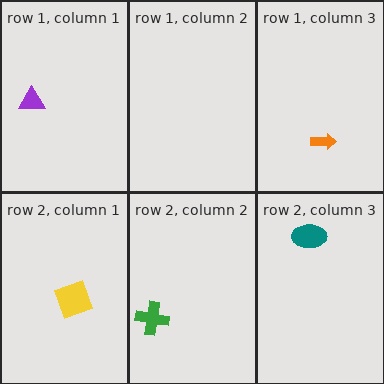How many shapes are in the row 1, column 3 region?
1.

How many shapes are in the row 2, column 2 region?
1.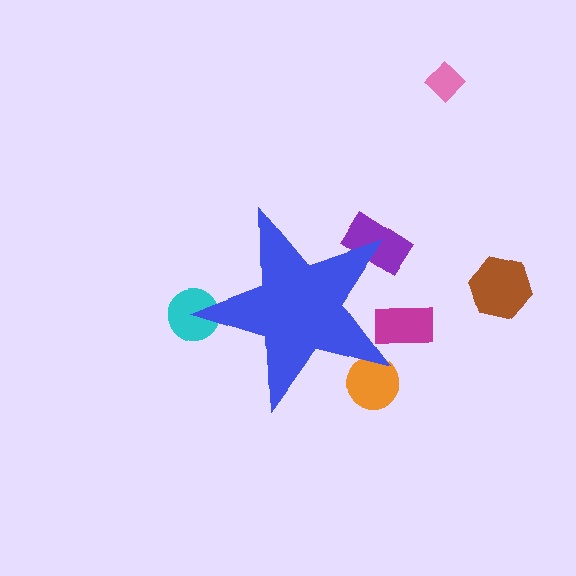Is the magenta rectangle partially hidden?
Yes, the magenta rectangle is partially hidden behind the blue star.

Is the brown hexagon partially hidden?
No, the brown hexagon is fully visible.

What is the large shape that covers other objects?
A blue star.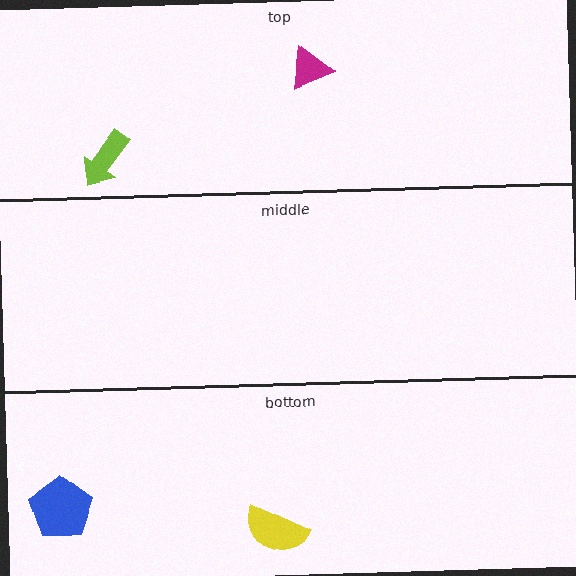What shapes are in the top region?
The lime arrow, the magenta triangle.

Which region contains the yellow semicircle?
The bottom region.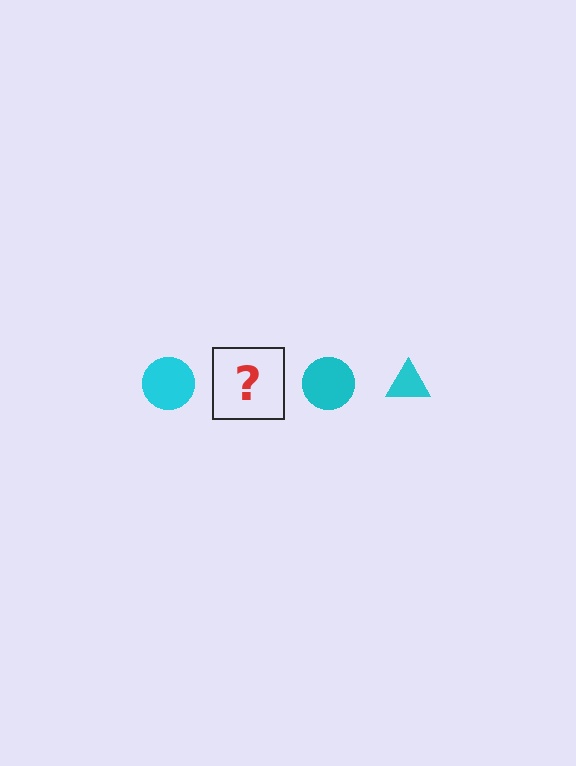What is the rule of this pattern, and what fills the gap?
The rule is that the pattern cycles through circle, triangle shapes in cyan. The gap should be filled with a cyan triangle.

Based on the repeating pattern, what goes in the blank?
The blank should be a cyan triangle.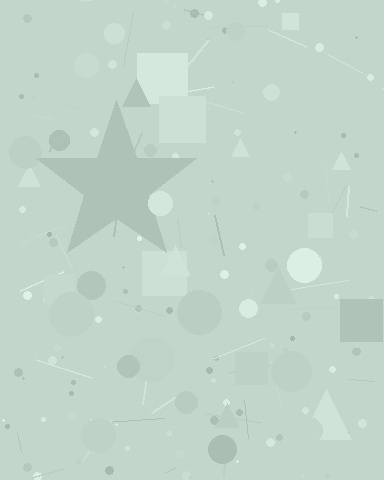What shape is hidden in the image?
A star is hidden in the image.